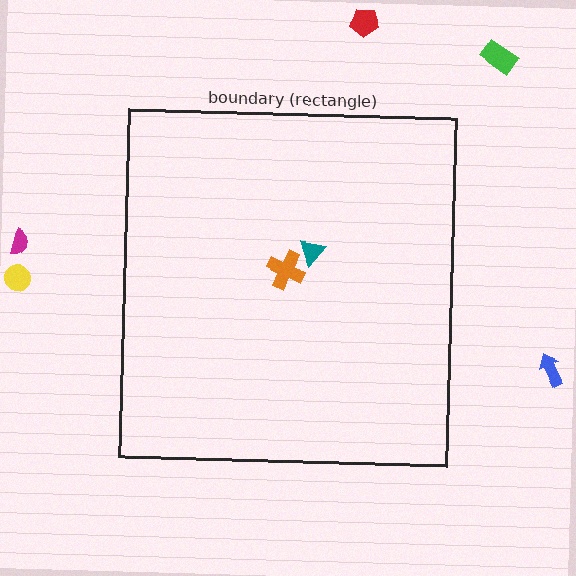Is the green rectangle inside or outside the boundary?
Outside.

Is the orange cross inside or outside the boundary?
Inside.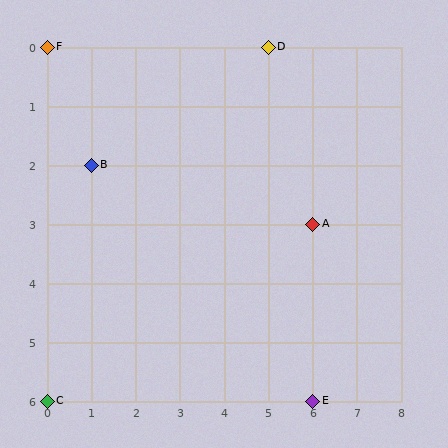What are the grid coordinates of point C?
Point C is at grid coordinates (0, 6).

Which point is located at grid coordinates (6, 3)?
Point A is at (6, 3).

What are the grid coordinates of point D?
Point D is at grid coordinates (5, 0).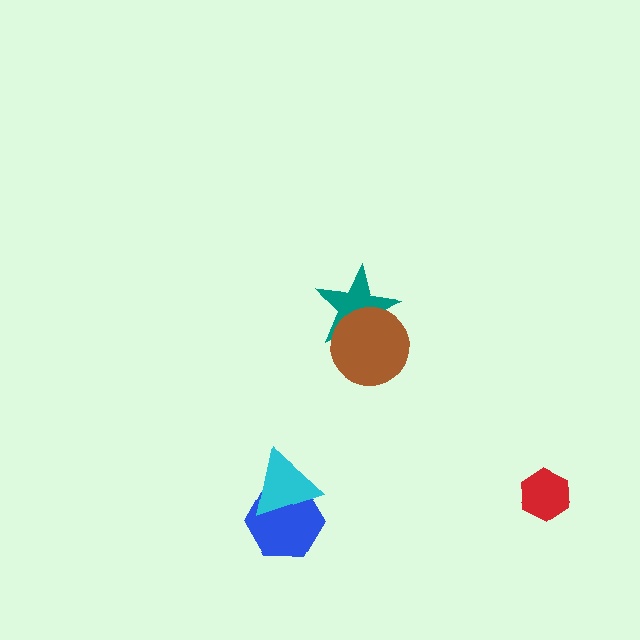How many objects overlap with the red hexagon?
0 objects overlap with the red hexagon.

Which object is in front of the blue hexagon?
The cyan triangle is in front of the blue hexagon.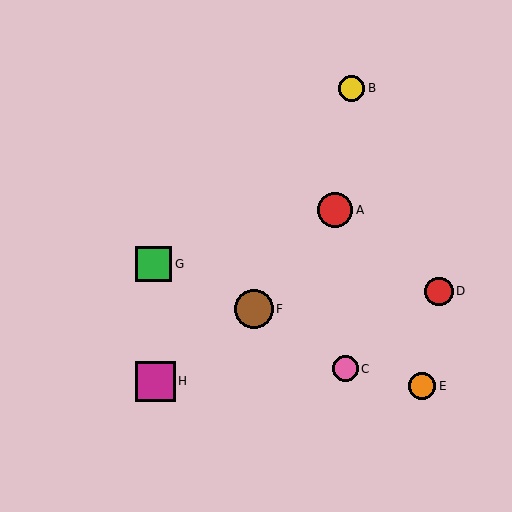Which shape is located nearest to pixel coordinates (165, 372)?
The magenta square (labeled H) at (155, 381) is nearest to that location.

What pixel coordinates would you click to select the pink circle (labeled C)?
Click at (345, 369) to select the pink circle C.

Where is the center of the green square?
The center of the green square is at (154, 264).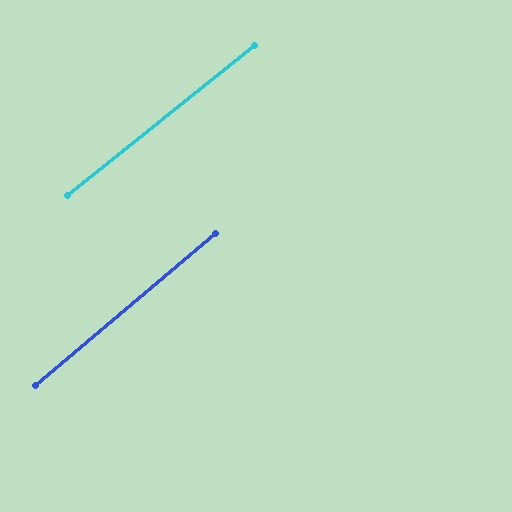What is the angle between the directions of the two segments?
Approximately 1 degree.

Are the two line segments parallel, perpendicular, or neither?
Parallel — their directions differ by only 1.4°.